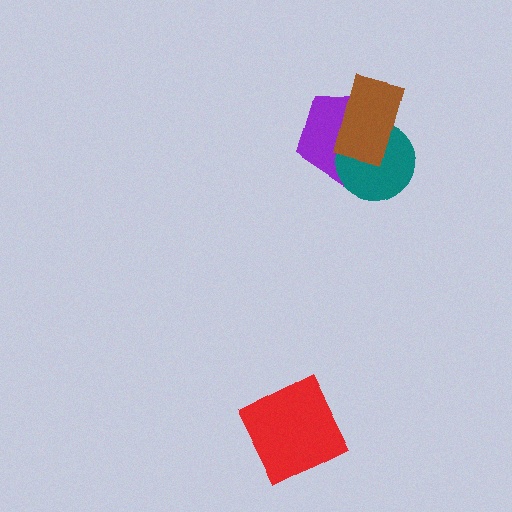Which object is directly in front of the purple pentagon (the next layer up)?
The teal circle is directly in front of the purple pentagon.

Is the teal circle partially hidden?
Yes, it is partially covered by another shape.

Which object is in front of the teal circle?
The brown rectangle is in front of the teal circle.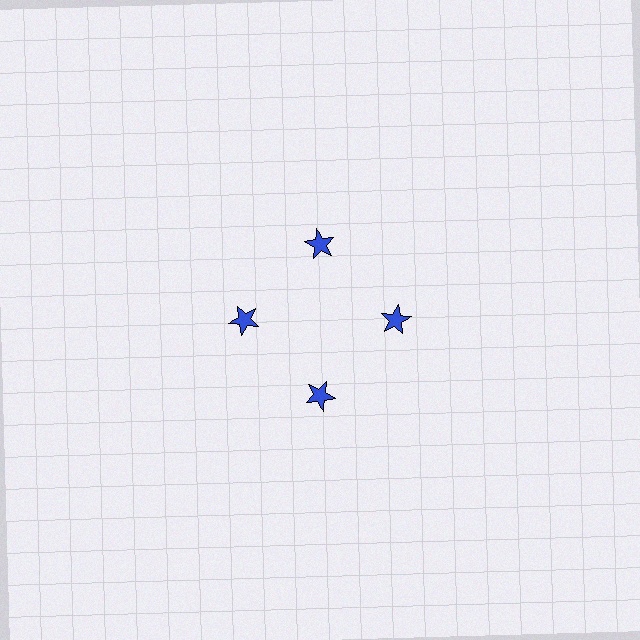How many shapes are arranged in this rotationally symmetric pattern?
There are 4 shapes, arranged in 4 groups of 1.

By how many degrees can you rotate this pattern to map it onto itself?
The pattern maps onto itself every 90 degrees of rotation.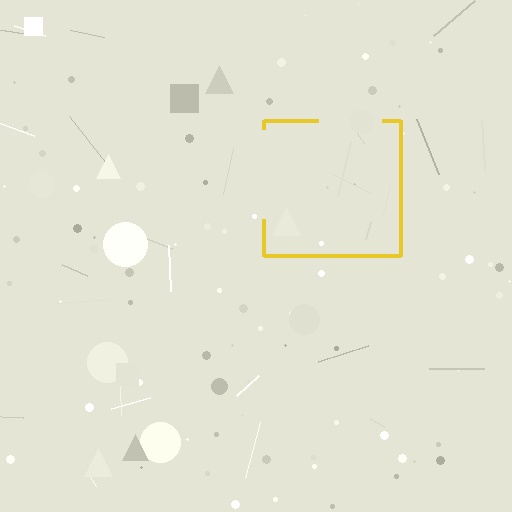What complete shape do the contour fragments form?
The contour fragments form a square.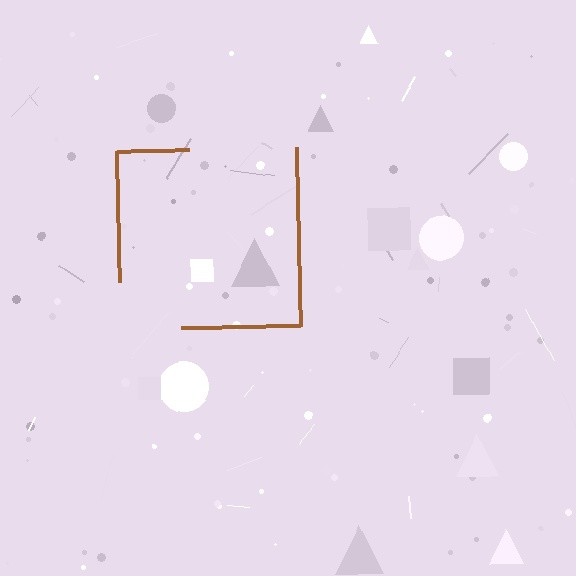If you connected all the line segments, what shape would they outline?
They would outline a square.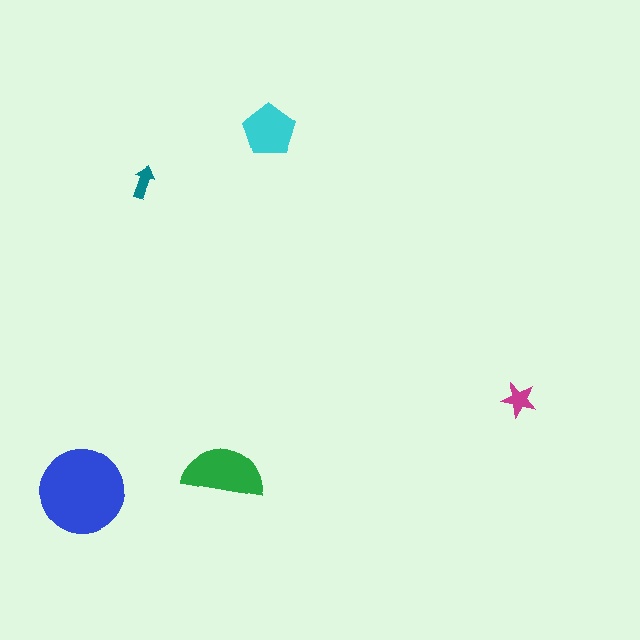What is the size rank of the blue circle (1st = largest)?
1st.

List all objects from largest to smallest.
The blue circle, the green semicircle, the cyan pentagon, the magenta star, the teal arrow.